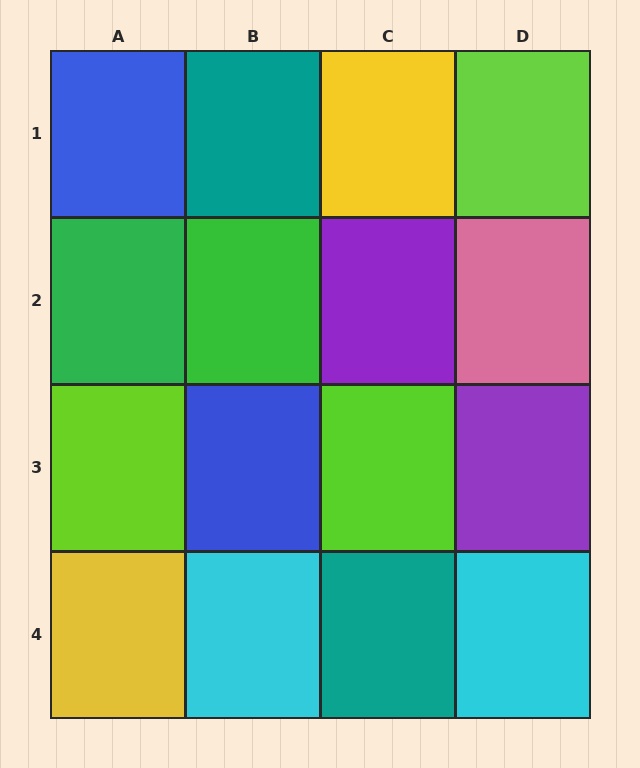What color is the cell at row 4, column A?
Yellow.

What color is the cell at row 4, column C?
Teal.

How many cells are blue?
2 cells are blue.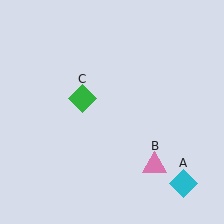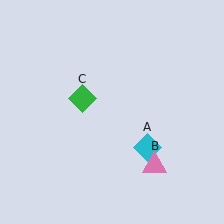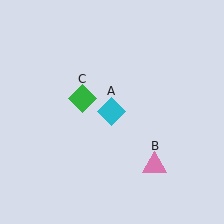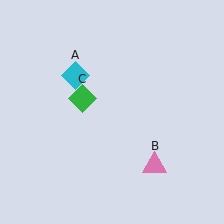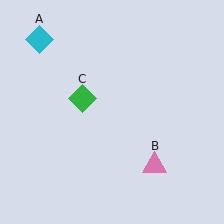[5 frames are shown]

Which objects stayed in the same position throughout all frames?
Pink triangle (object B) and green diamond (object C) remained stationary.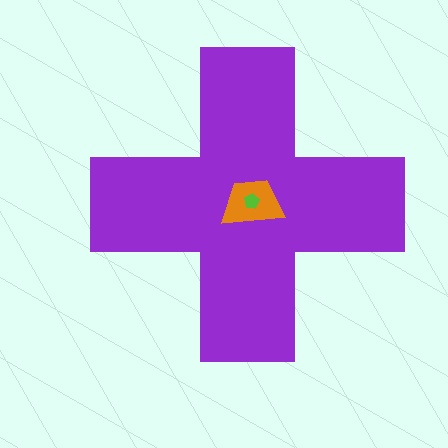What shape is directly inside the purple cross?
The orange trapezoid.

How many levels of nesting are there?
3.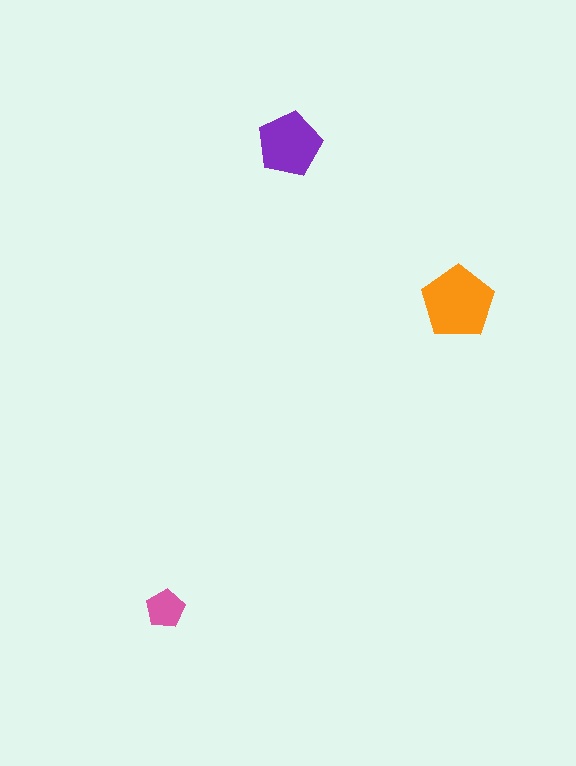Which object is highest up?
The purple pentagon is topmost.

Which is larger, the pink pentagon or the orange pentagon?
The orange one.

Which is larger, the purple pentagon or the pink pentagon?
The purple one.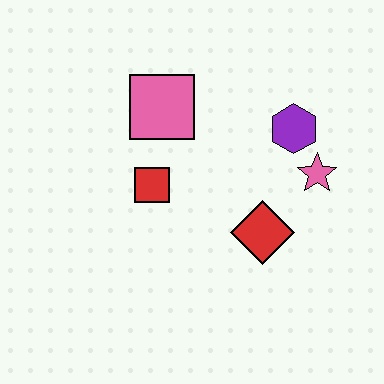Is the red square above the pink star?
No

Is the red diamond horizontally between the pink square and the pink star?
Yes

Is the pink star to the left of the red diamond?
No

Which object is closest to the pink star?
The purple hexagon is closest to the pink star.